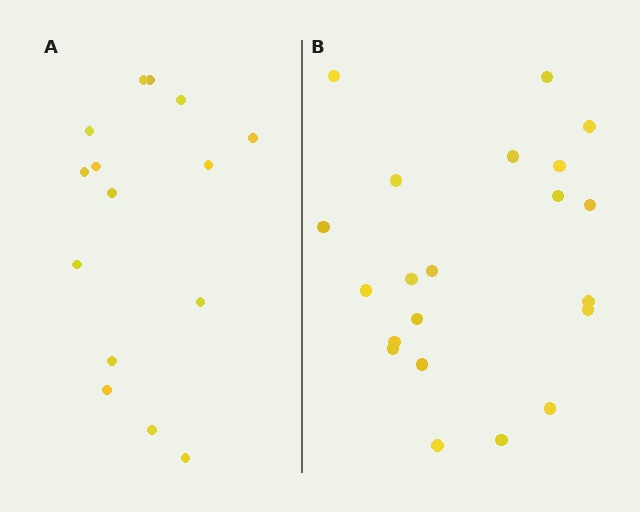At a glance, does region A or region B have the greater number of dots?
Region B (the right region) has more dots.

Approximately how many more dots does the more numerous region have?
Region B has about 6 more dots than region A.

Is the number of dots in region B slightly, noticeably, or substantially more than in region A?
Region B has noticeably more, but not dramatically so. The ratio is roughly 1.4 to 1.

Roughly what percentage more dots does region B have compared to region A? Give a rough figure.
About 40% more.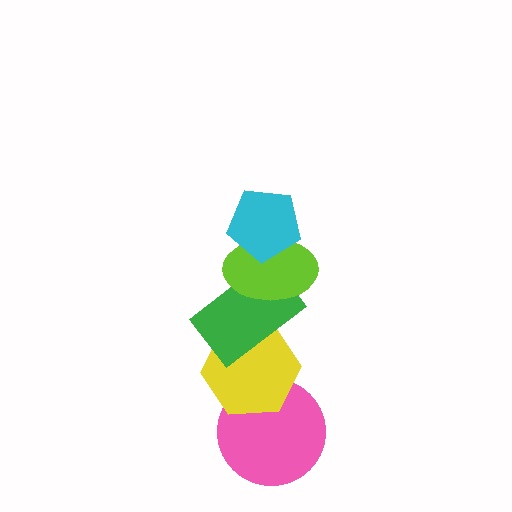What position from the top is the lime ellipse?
The lime ellipse is 2nd from the top.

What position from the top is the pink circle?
The pink circle is 5th from the top.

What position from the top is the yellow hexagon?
The yellow hexagon is 4th from the top.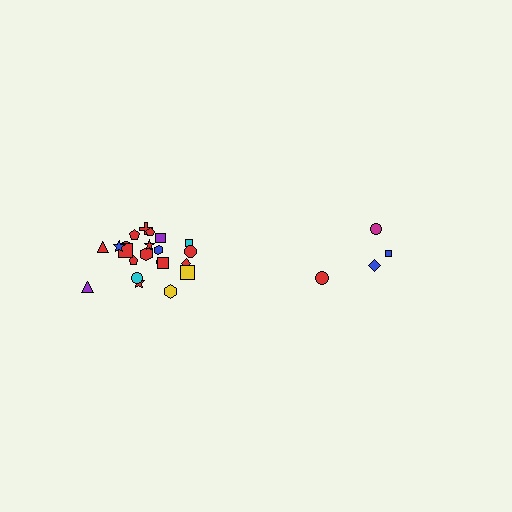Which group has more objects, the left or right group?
The left group.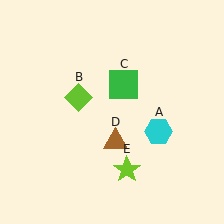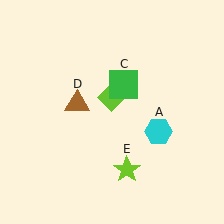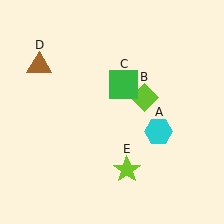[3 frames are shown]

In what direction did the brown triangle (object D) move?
The brown triangle (object D) moved up and to the left.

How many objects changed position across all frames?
2 objects changed position: lime diamond (object B), brown triangle (object D).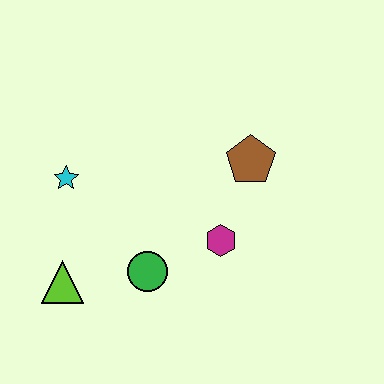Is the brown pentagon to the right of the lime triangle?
Yes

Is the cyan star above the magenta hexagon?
Yes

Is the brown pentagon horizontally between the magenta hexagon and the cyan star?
No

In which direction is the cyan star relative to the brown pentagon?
The cyan star is to the left of the brown pentagon.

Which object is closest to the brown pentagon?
The magenta hexagon is closest to the brown pentagon.